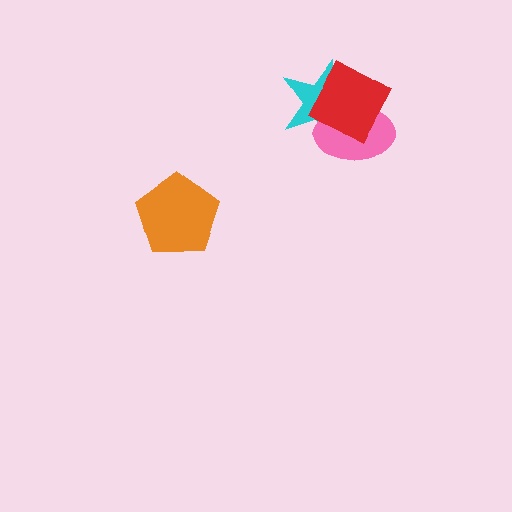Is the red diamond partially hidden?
No, no other shape covers it.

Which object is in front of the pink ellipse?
The red diamond is in front of the pink ellipse.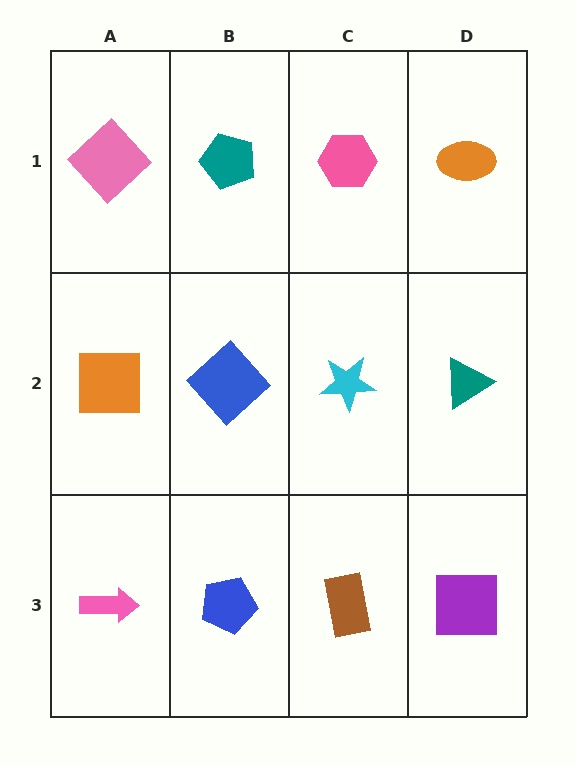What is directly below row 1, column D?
A teal triangle.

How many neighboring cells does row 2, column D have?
3.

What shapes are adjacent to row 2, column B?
A teal pentagon (row 1, column B), a blue pentagon (row 3, column B), an orange square (row 2, column A), a cyan star (row 2, column C).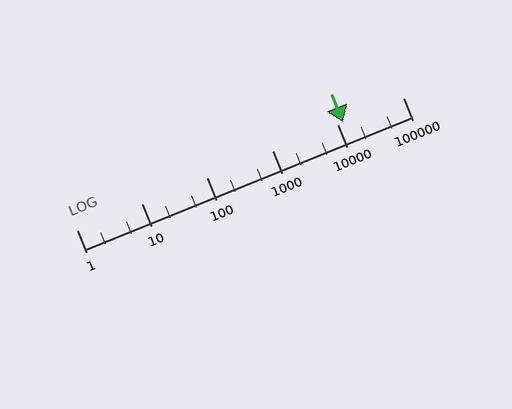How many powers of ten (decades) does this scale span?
The scale spans 5 decades, from 1 to 100000.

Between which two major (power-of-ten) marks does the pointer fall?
The pointer is between 10000 and 100000.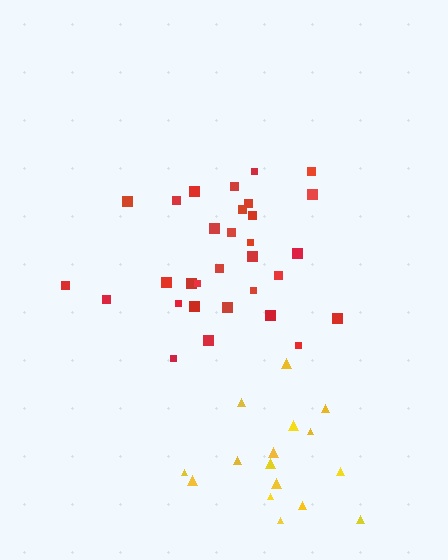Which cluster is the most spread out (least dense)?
Yellow.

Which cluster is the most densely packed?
Red.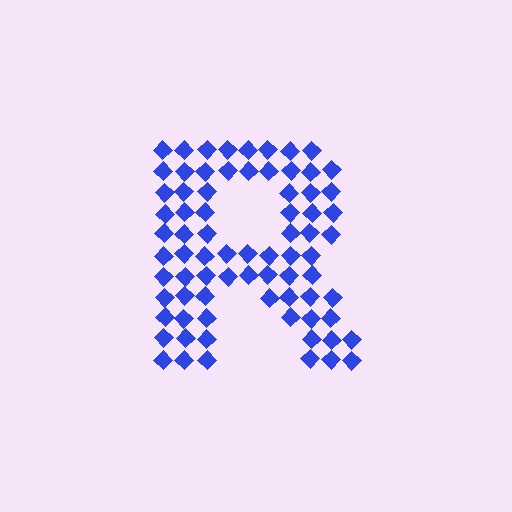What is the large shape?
The large shape is the letter R.